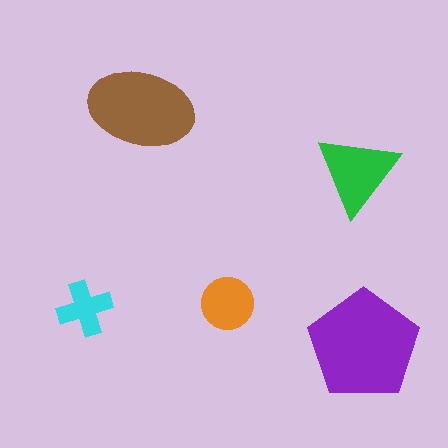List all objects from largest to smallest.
The purple pentagon, the brown ellipse, the green triangle, the orange circle, the cyan cross.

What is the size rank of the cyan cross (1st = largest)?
5th.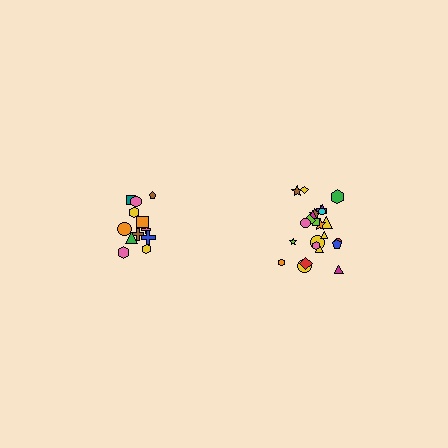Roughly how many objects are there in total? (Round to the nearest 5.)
Roughly 35 objects in total.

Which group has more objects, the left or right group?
The right group.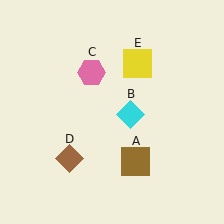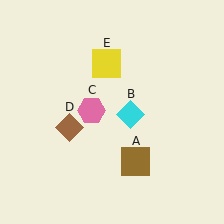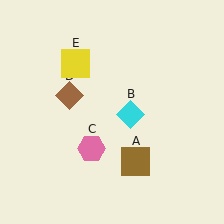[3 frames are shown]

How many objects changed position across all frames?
3 objects changed position: pink hexagon (object C), brown diamond (object D), yellow square (object E).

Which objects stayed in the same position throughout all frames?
Brown square (object A) and cyan diamond (object B) remained stationary.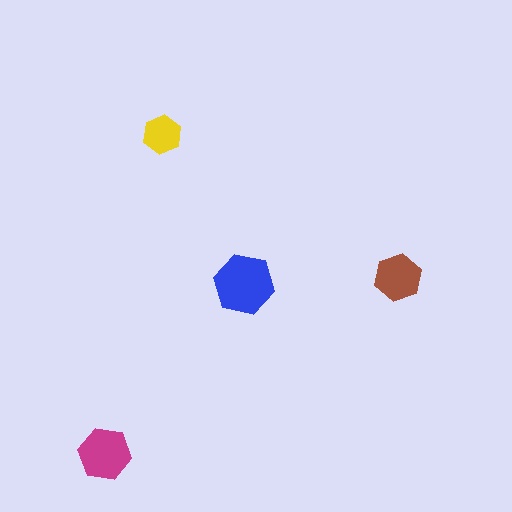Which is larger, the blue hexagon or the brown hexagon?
The blue one.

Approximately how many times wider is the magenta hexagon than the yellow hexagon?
About 1.5 times wider.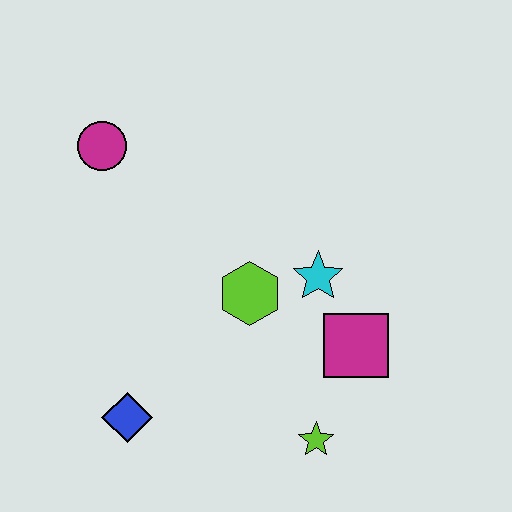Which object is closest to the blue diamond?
The lime hexagon is closest to the blue diamond.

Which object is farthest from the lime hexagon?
The magenta circle is farthest from the lime hexagon.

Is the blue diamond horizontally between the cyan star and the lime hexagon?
No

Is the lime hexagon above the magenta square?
Yes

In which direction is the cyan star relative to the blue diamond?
The cyan star is to the right of the blue diamond.